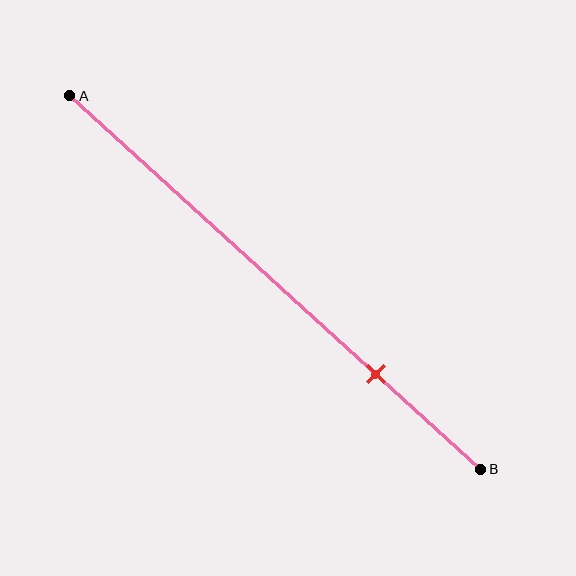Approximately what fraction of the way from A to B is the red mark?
The red mark is approximately 75% of the way from A to B.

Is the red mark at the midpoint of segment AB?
No, the mark is at about 75% from A, not at the 50% midpoint.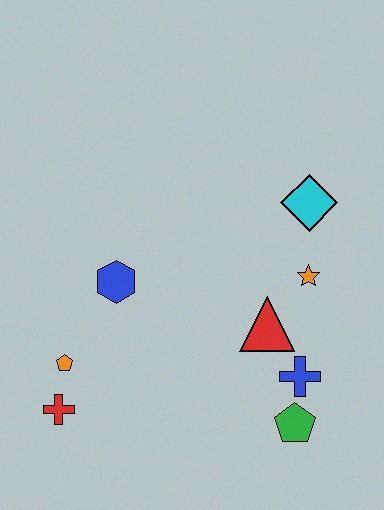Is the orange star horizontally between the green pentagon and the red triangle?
No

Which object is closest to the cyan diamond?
The orange star is closest to the cyan diamond.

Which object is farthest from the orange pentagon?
The cyan diamond is farthest from the orange pentagon.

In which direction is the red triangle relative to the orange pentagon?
The red triangle is to the right of the orange pentagon.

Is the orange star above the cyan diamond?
No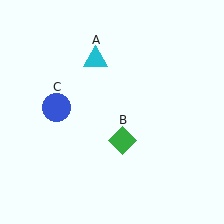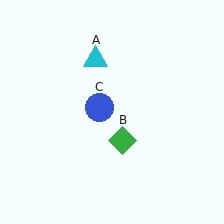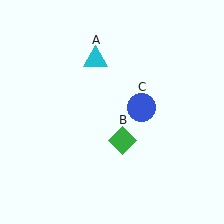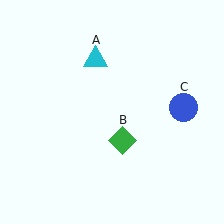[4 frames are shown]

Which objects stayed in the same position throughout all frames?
Cyan triangle (object A) and green diamond (object B) remained stationary.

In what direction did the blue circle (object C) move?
The blue circle (object C) moved right.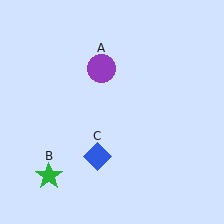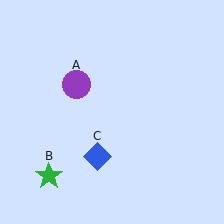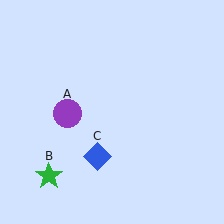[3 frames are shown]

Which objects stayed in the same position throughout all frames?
Green star (object B) and blue diamond (object C) remained stationary.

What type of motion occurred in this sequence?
The purple circle (object A) rotated counterclockwise around the center of the scene.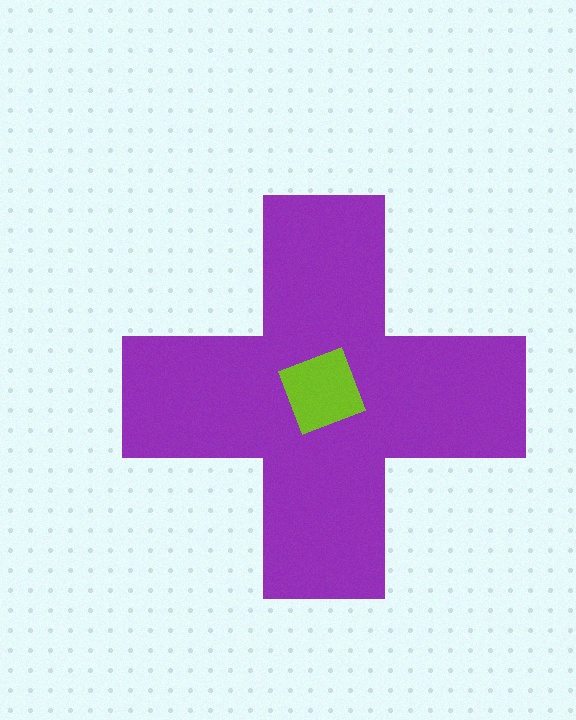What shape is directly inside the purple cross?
The lime square.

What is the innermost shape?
The lime square.